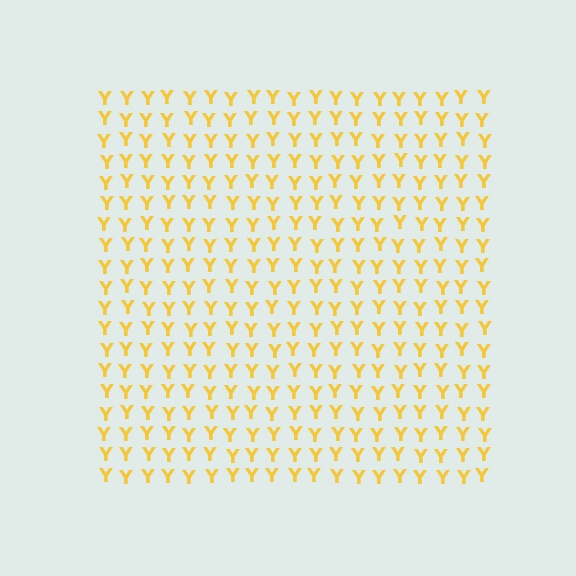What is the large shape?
The large shape is a square.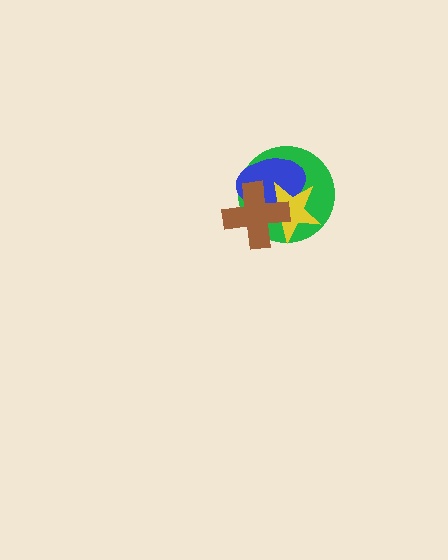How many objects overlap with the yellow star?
3 objects overlap with the yellow star.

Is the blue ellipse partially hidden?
Yes, it is partially covered by another shape.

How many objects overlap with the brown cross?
3 objects overlap with the brown cross.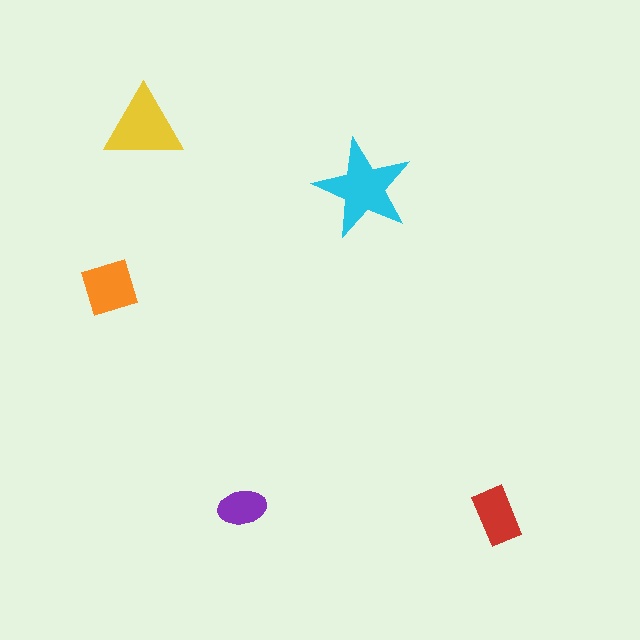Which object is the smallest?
The purple ellipse.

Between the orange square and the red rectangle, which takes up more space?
The orange square.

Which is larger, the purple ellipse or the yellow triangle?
The yellow triangle.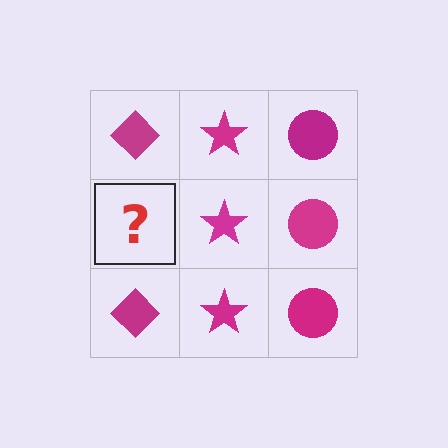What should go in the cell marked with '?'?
The missing cell should contain a magenta diamond.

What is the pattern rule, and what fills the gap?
The rule is that each column has a consistent shape. The gap should be filled with a magenta diamond.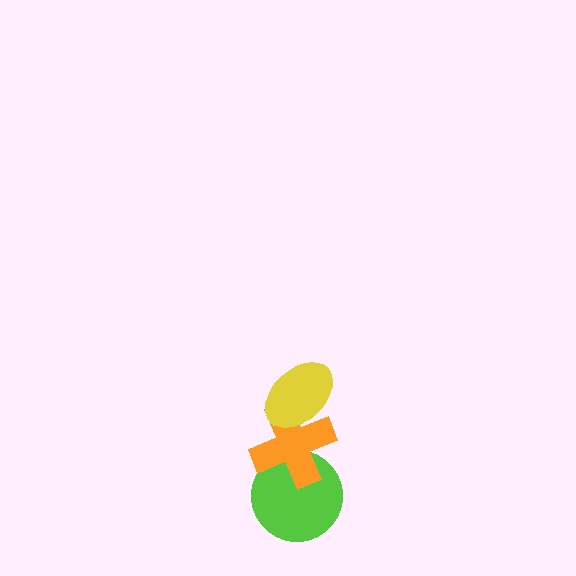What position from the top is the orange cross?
The orange cross is 2nd from the top.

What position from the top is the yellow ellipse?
The yellow ellipse is 1st from the top.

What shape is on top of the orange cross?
The yellow ellipse is on top of the orange cross.